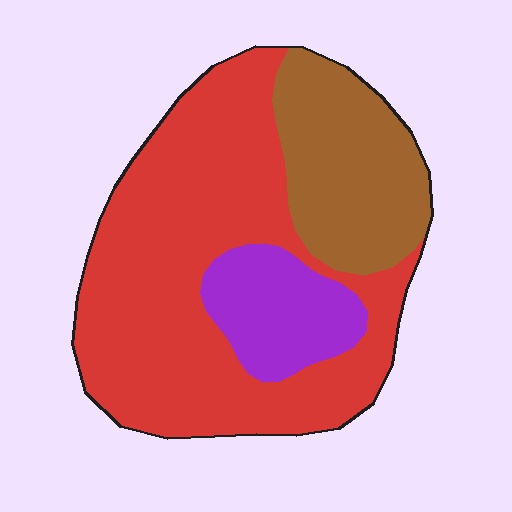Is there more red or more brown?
Red.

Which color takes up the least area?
Purple, at roughly 15%.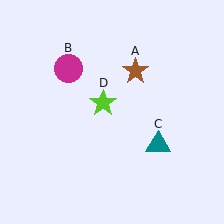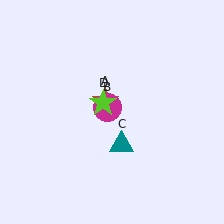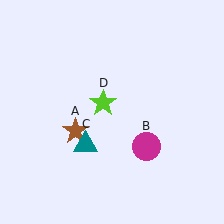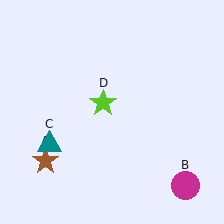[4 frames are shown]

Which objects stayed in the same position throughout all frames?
Lime star (object D) remained stationary.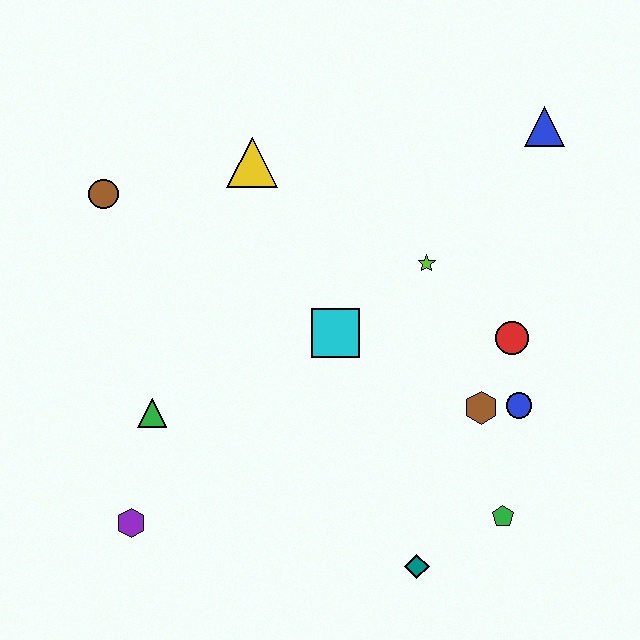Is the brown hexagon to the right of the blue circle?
No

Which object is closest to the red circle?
The blue circle is closest to the red circle.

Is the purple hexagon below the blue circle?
Yes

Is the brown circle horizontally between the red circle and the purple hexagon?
No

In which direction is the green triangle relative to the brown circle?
The green triangle is below the brown circle.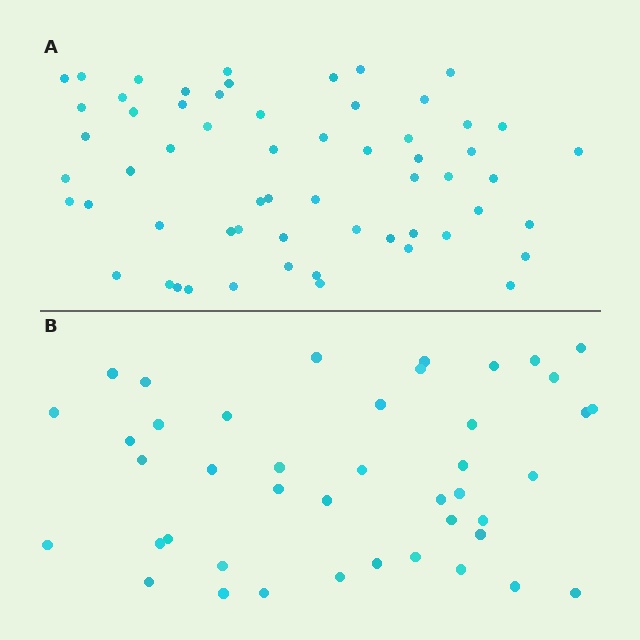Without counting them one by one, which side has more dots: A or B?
Region A (the top region) has more dots.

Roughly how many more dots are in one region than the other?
Region A has approximately 15 more dots than region B.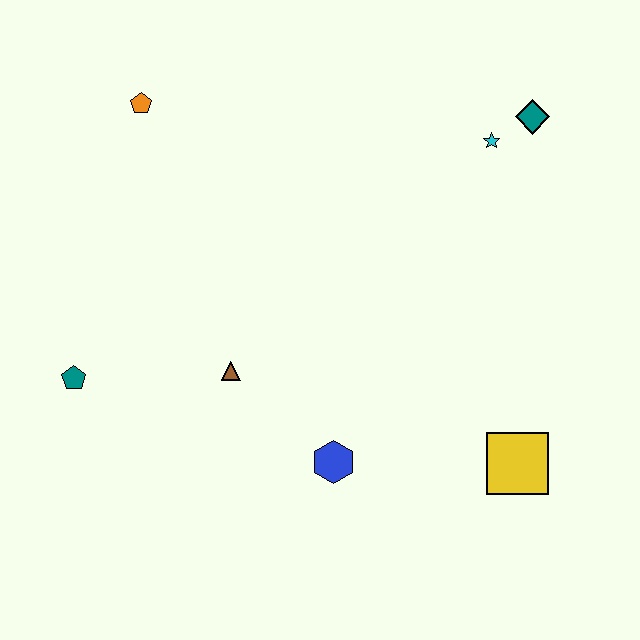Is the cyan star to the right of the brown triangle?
Yes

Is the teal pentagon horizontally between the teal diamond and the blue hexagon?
No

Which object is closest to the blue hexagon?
The brown triangle is closest to the blue hexagon.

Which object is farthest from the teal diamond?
The teal pentagon is farthest from the teal diamond.